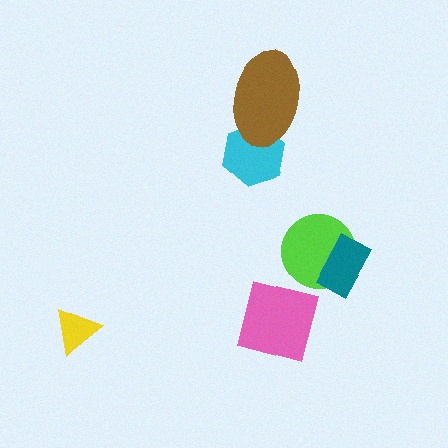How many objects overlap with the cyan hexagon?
1 object overlaps with the cyan hexagon.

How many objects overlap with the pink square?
0 objects overlap with the pink square.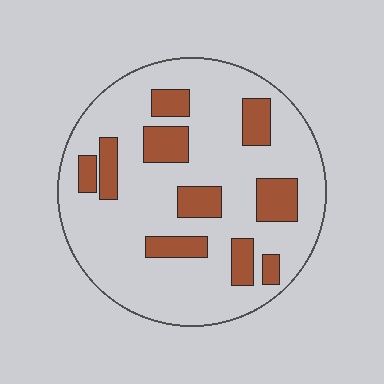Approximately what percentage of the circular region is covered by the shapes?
Approximately 20%.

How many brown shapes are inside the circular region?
10.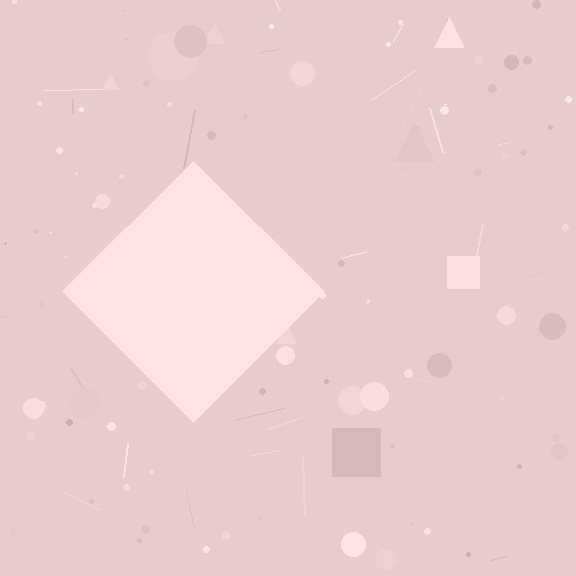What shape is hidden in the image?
A diamond is hidden in the image.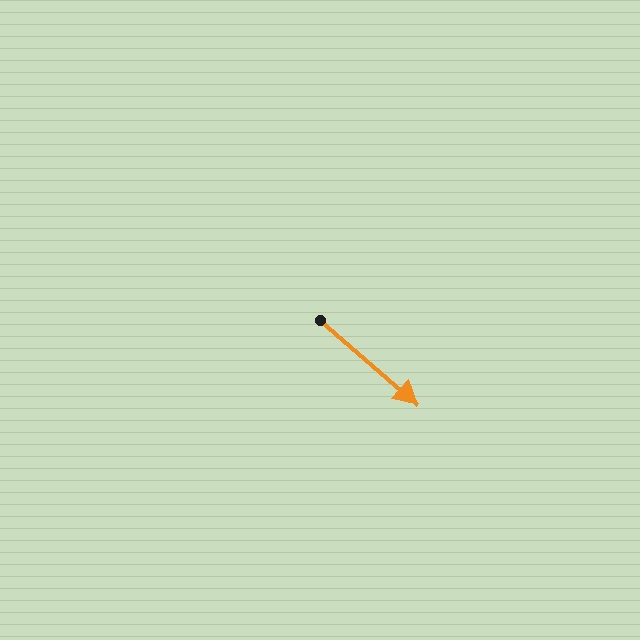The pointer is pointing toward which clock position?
Roughly 4 o'clock.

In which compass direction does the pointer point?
Southeast.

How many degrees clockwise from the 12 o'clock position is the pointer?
Approximately 131 degrees.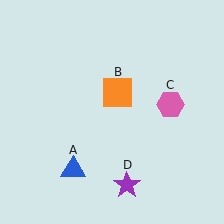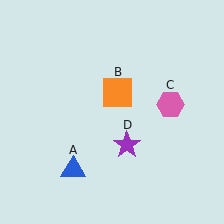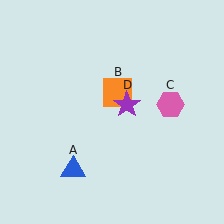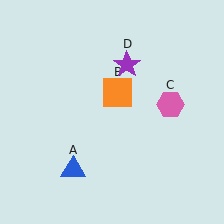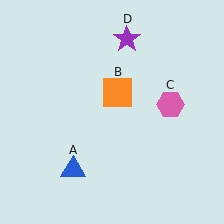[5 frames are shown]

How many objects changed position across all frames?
1 object changed position: purple star (object D).